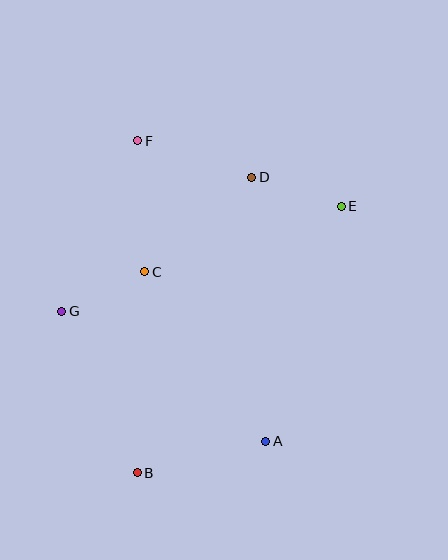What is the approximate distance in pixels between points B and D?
The distance between B and D is approximately 317 pixels.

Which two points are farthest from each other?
Points B and E are farthest from each other.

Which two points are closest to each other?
Points C and G are closest to each other.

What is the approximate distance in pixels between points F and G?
The distance between F and G is approximately 187 pixels.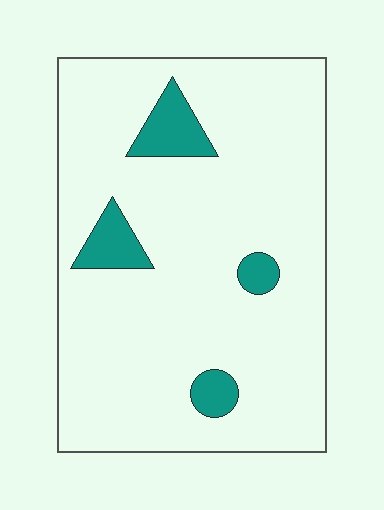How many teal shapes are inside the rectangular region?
4.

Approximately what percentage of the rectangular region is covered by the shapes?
Approximately 10%.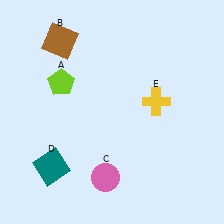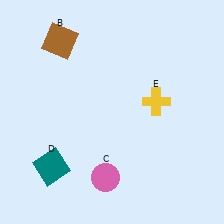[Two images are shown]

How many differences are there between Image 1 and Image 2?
There is 1 difference between the two images.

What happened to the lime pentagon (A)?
The lime pentagon (A) was removed in Image 2. It was in the top-left area of Image 1.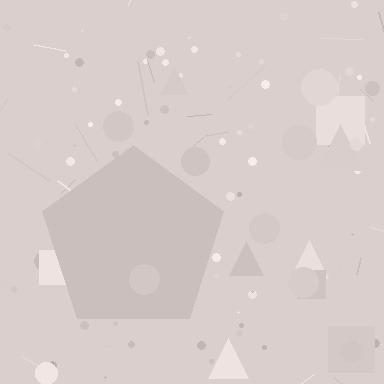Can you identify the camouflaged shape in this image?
The camouflaged shape is a pentagon.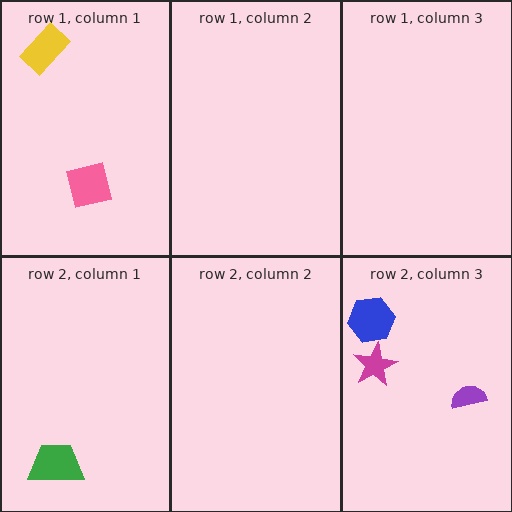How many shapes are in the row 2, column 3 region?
3.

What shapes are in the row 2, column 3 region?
The blue hexagon, the purple semicircle, the magenta star.